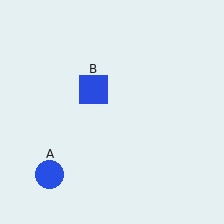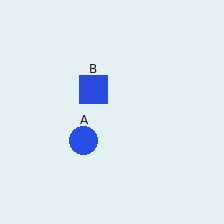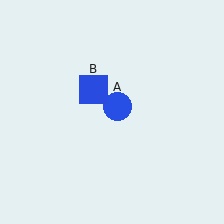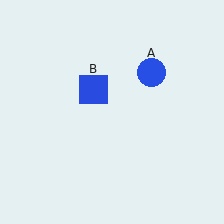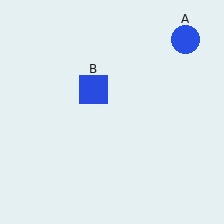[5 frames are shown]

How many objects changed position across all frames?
1 object changed position: blue circle (object A).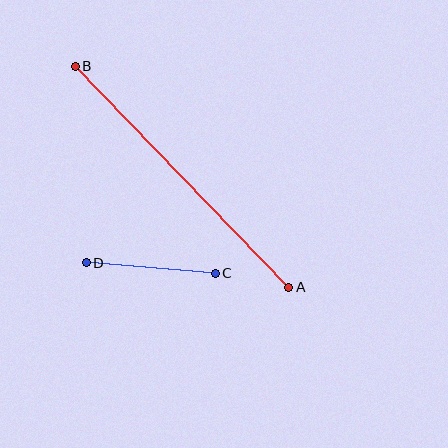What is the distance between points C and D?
The distance is approximately 129 pixels.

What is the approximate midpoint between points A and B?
The midpoint is at approximately (182, 177) pixels.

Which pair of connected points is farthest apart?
Points A and B are farthest apart.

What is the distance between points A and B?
The distance is approximately 307 pixels.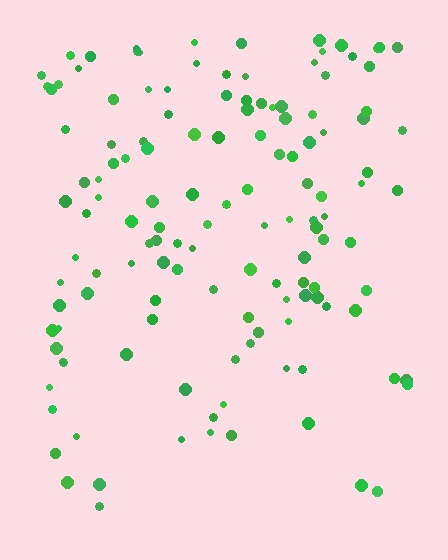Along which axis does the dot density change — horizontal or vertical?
Vertical.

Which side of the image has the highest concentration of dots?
The top.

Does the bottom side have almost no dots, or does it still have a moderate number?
Still a moderate number, just noticeably fewer than the top.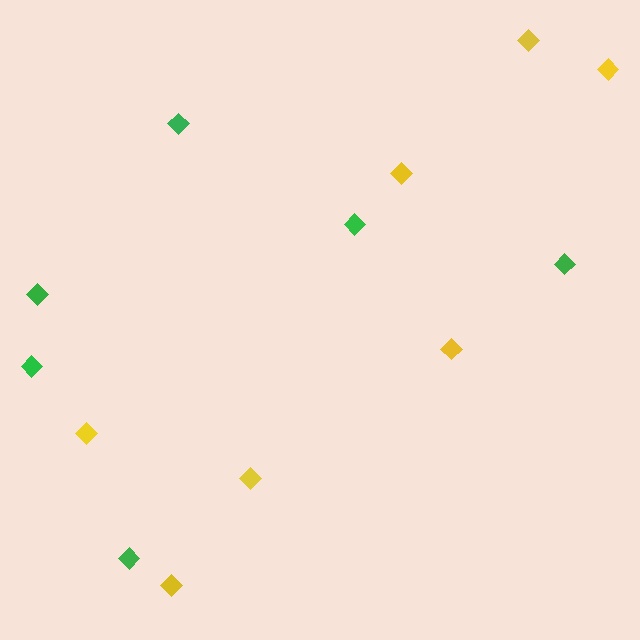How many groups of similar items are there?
There are 2 groups: one group of green diamonds (6) and one group of yellow diamonds (7).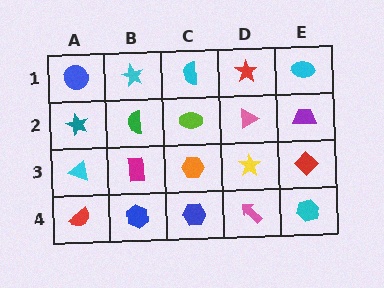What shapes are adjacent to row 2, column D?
A red star (row 1, column D), a yellow star (row 3, column D), a lime ellipse (row 2, column C), a purple trapezoid (row 2, column E).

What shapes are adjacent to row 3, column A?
A teal star (row 2, column A), a red semicircle (row 4, column A), a magenta rectangle (row 3, column B).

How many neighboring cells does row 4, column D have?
3.